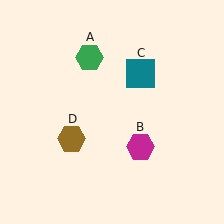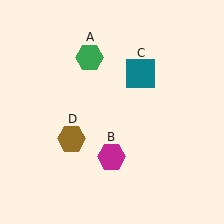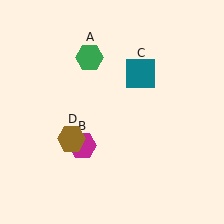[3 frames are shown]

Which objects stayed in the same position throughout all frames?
Green hexagon (object A) and teal square (object C) and brown hexagon (object D) remained stationary.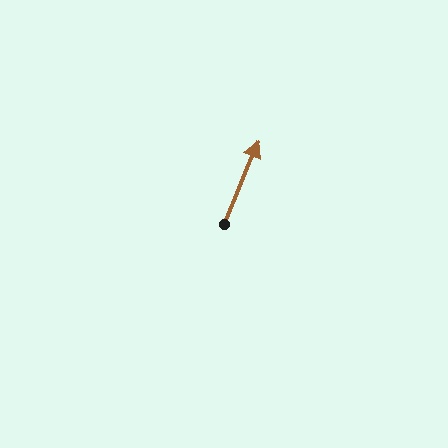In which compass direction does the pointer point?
North.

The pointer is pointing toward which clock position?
Roughly 1 o'clock.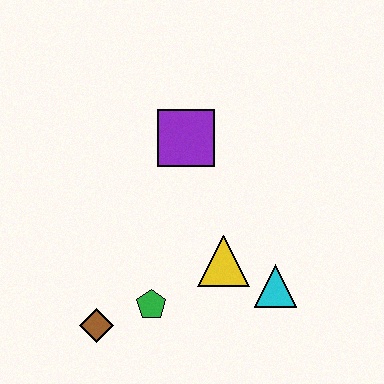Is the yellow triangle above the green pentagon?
Yes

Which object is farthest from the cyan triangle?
The brown diamond is farthest from the cyan triangle.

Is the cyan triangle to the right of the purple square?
Yes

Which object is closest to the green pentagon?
The brown diamond is closest to the green pentagon.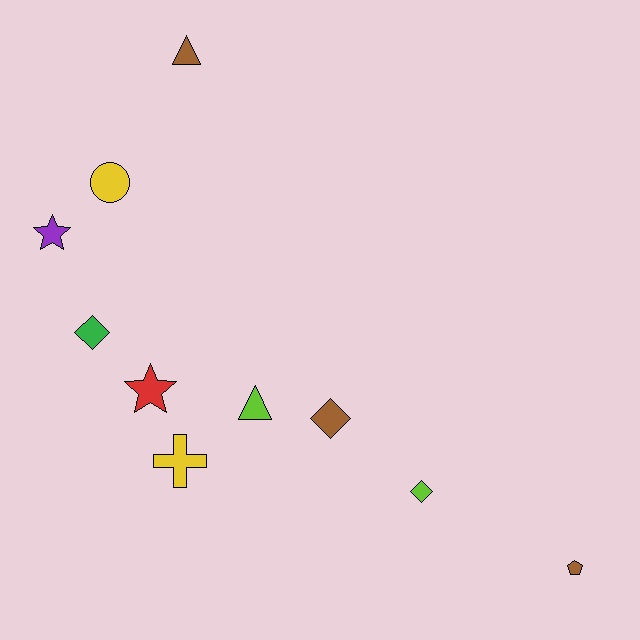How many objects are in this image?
There are 10 objects.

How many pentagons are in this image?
There is 1 pentagon.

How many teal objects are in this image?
There are no teal objects.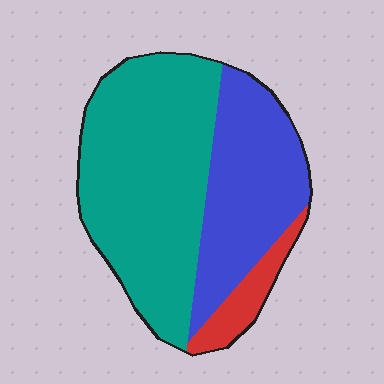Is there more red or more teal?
Teal.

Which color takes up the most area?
Teal, at roughly 55%.